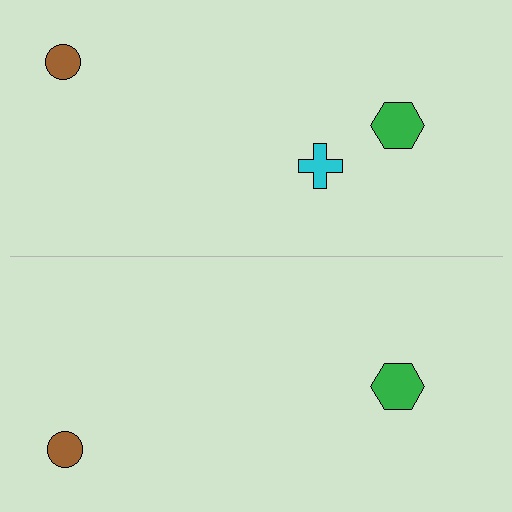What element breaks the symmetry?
A cyan cross is missing from the bottom side.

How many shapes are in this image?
There are 5 shapes in this image.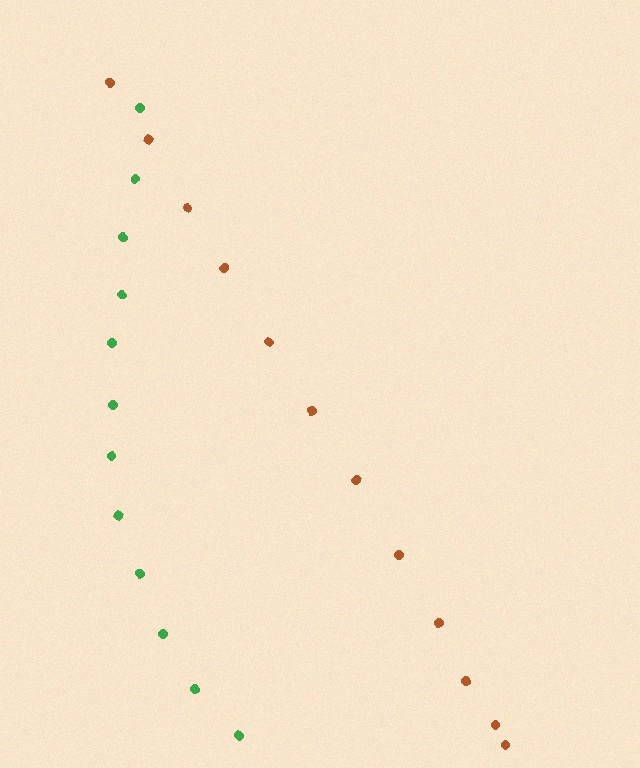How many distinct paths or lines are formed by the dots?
There are 2 distinct paths.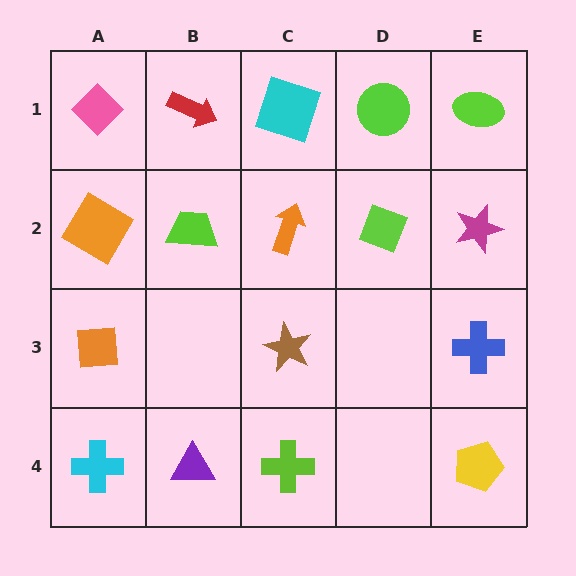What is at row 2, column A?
An orange diamond.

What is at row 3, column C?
A brown star.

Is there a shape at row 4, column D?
No, that cell is empty.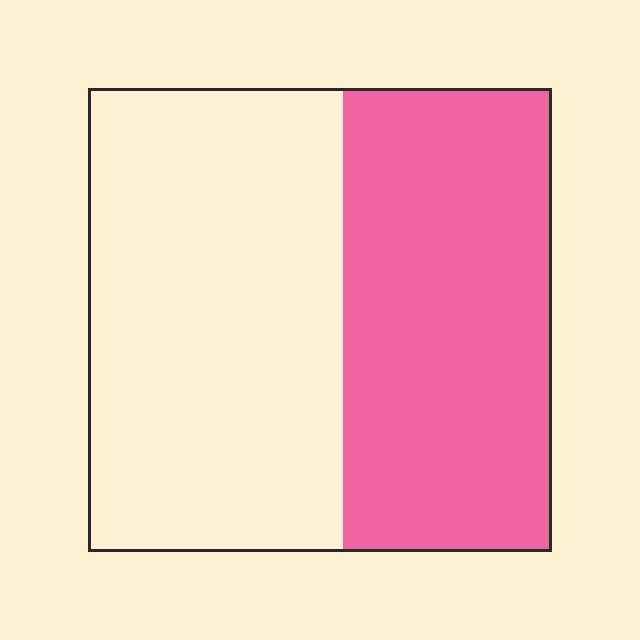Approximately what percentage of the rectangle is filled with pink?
Approximately 45%.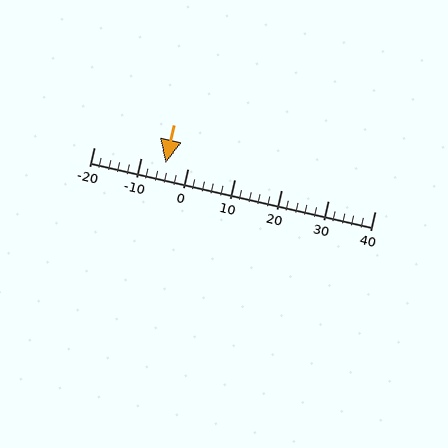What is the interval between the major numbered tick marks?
The major tick marks are spaced 10 units apart.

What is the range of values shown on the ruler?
The ruler shows values from -20 to 40.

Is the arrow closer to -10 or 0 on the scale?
The arrow is closer to 0.